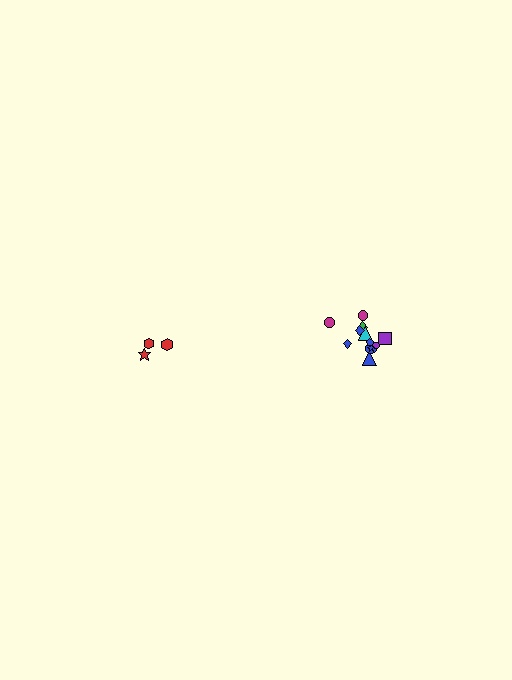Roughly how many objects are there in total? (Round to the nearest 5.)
Roughly 15 objects in total.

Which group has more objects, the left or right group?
The right group.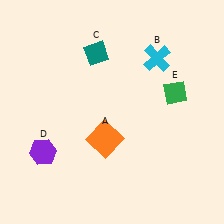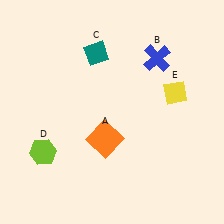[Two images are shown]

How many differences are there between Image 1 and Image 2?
There are 3 differences between the two images.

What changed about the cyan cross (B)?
In Image 1, B is cyan. In Image 2, it changed to blue.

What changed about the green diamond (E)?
In Image 1, E is green. In Image 2, it changed to yellow.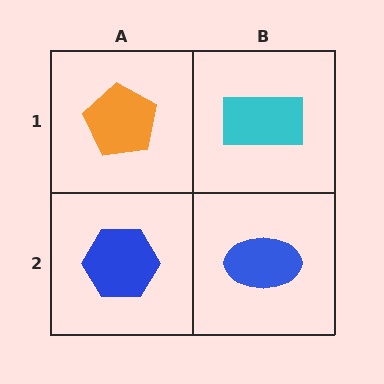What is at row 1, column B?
A cyan rectangle.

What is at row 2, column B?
A blue ellipse.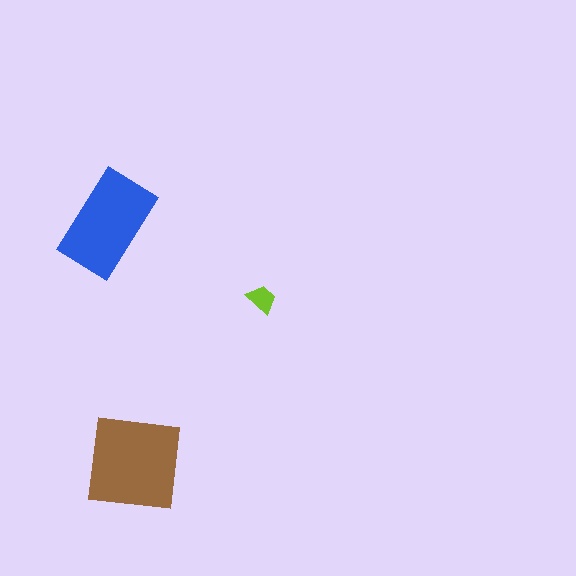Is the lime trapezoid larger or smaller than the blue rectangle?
Smaller.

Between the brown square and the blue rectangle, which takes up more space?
The brown square.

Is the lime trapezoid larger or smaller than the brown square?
Smaller.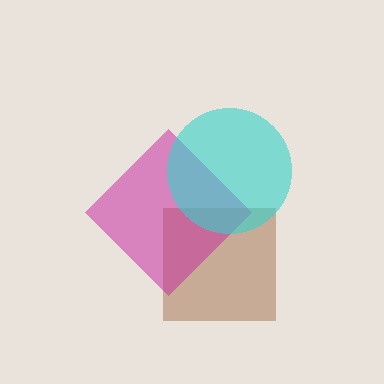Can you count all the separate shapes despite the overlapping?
Yes, there are 3 separate shapes.